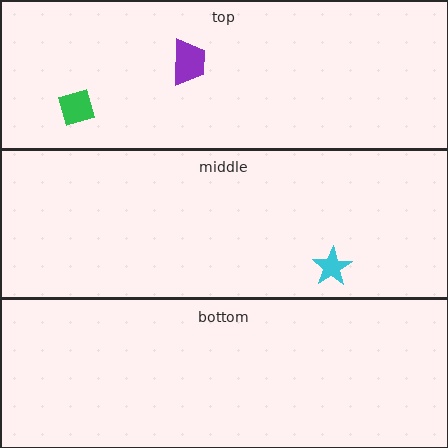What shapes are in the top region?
The purple trapezoid, the green diamond.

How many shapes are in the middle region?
1.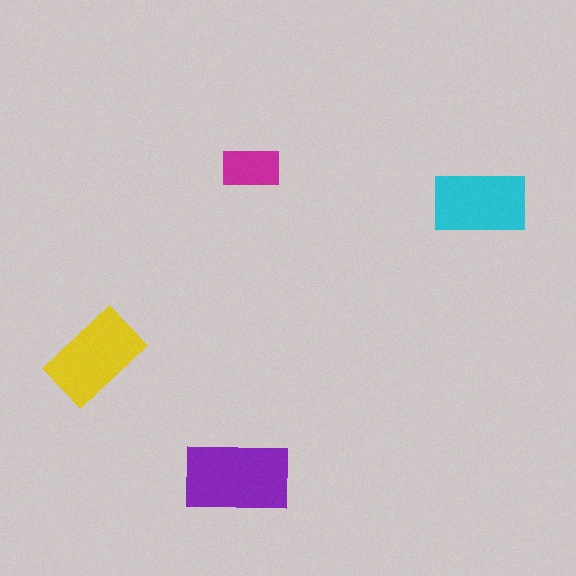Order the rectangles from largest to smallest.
the purple one, the yellow one, the cyan one, the magenta one.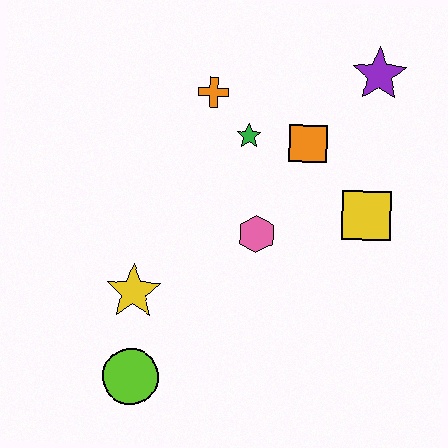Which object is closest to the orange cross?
The green star is closest to the orange cross.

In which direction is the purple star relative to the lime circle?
The purple star is above the lime circle.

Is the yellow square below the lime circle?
No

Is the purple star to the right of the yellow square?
Yes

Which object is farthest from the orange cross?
The lime circle is farthest from the orange cross.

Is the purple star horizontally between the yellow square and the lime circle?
No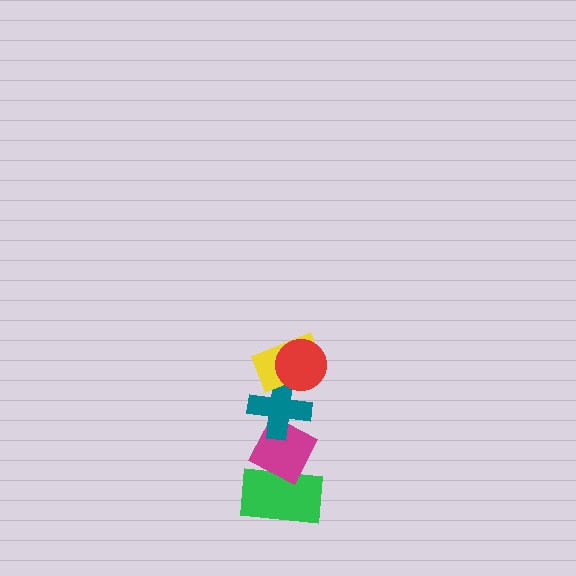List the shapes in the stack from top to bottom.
From top to bottom: the red circle, the yellow rectangle, the teal cross, the magenta diamond, the green rectangle.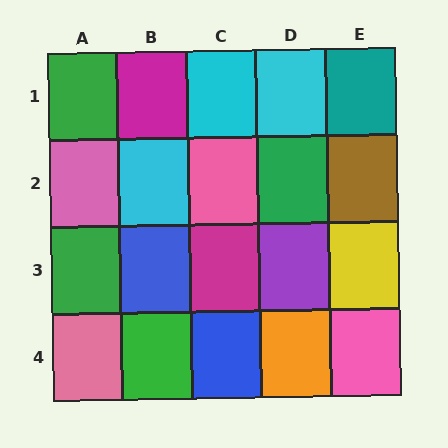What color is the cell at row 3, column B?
Blue.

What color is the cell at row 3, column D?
Purple.